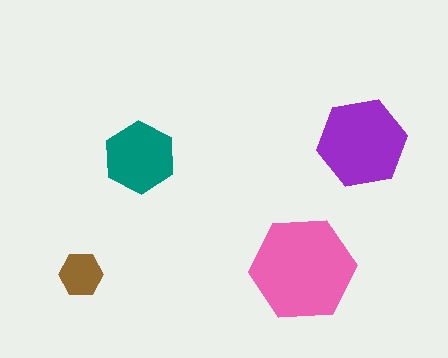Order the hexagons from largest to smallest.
the pink one, the purple one, the teal one, the brown one.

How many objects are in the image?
There are 4 objects in the image.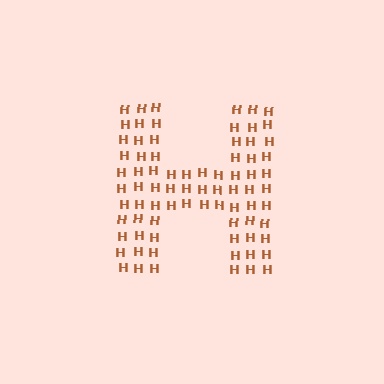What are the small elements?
The small elements are letter H's.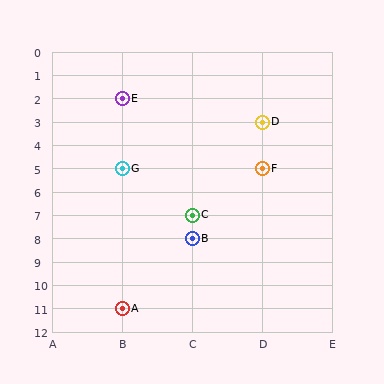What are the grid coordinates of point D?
Point D is at grid coordinates (D, 3).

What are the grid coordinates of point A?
Point A is at grid coordinates (B, 11).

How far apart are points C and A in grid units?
Points C and A are 1 column and 4 rows apart (about 4.1 grid units diagonally).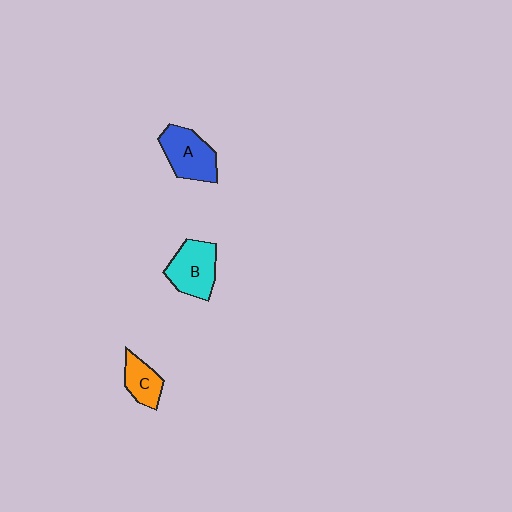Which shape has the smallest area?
Shape C (orange).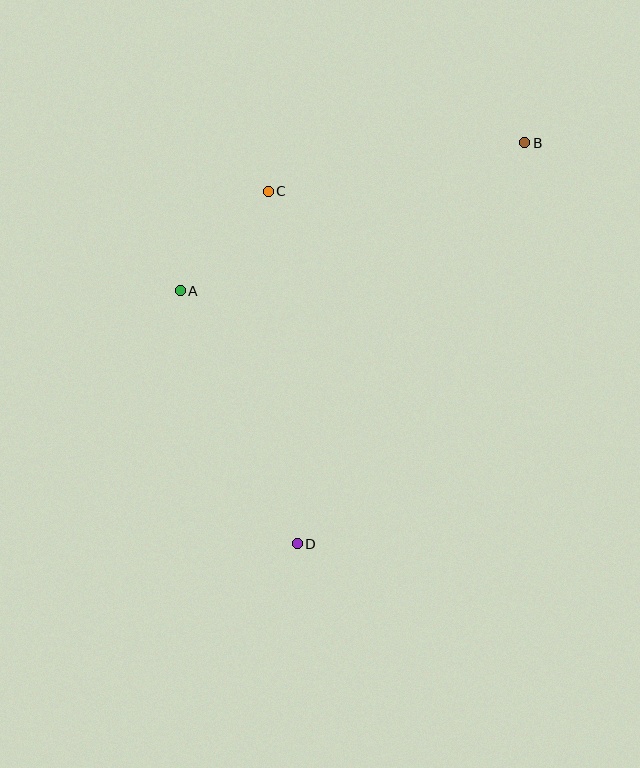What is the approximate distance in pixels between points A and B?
The distance between A and B is approximately 375 pixels.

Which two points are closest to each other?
Points A and C are closest to each other.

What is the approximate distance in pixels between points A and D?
The distance between A and D is approximately 279 pixels.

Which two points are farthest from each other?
Points B and D are farthest from each other.